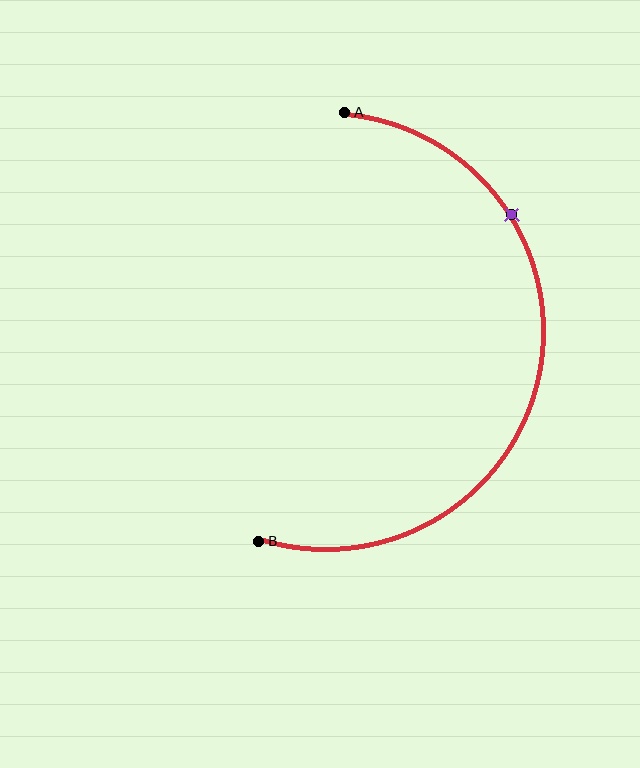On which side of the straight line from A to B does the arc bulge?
The arc bulges to the right of the straight line connecting A and B.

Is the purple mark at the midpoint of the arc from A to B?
No. The purple mark lies on the arc but is closer to endpoint A. The arc midpoint would be at the point on the curve equidistant along the arc from both A and B.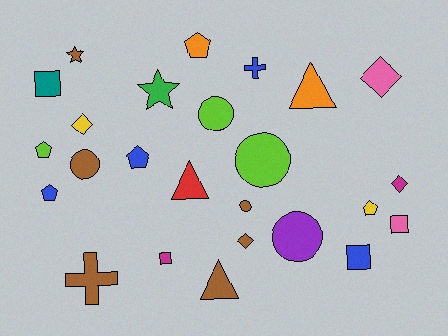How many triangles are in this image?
There are 3 triangles.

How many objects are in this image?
There are 25 objects.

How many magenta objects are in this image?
There are 2 magenta objects.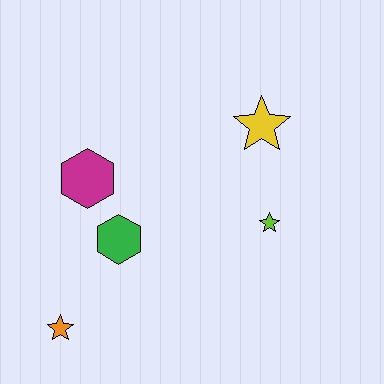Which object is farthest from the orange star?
The yellow star is farthest from the orange star.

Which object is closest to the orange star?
The green hexagon is closest to the orange star.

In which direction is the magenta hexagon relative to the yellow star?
The magenta hexagon is to the left of the yellow star.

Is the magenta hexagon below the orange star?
No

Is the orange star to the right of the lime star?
No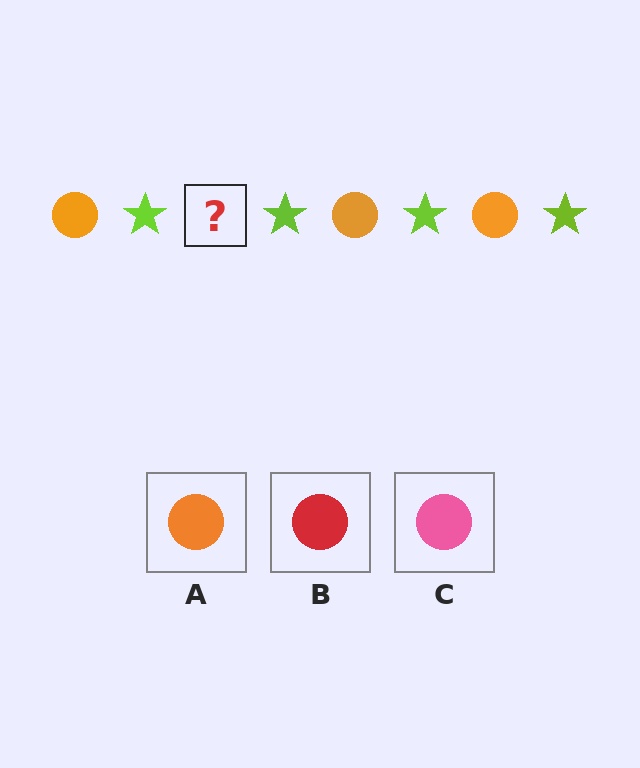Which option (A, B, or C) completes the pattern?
A.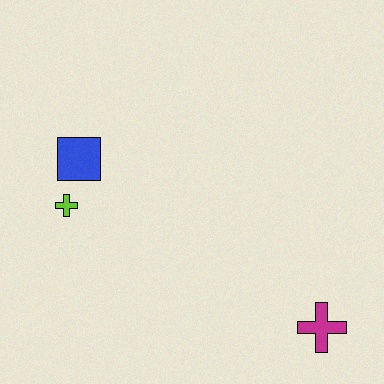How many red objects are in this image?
There are no red objects.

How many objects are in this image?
There are 3 objects.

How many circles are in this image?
There are no circles.